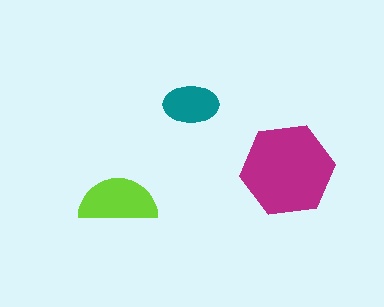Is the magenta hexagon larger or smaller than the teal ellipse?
Larger.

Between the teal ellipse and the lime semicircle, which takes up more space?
The lime semicircle.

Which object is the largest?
The magenta hexagon.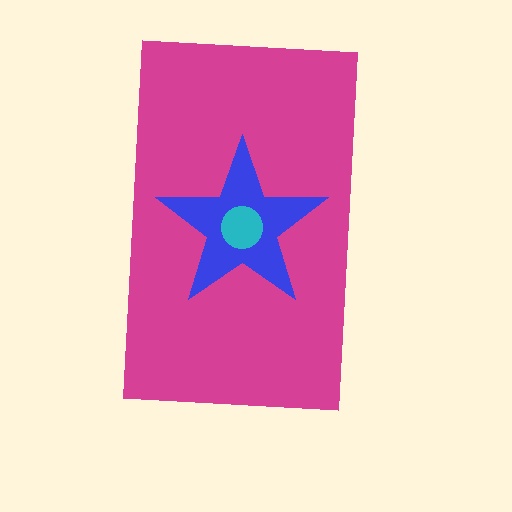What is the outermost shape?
The magenta rectangle.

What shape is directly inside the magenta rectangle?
The blue star.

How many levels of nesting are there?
3.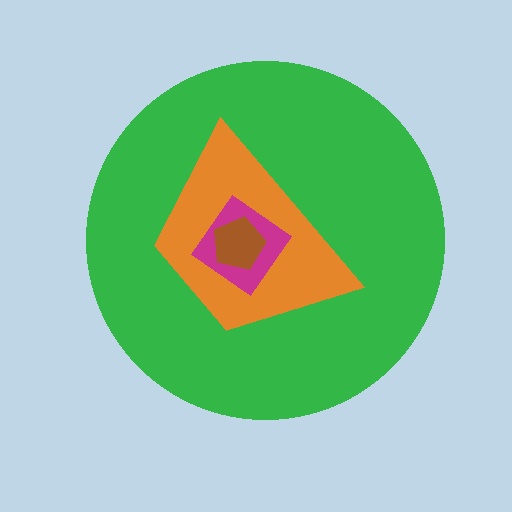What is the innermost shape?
The brown pentagon.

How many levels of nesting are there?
4.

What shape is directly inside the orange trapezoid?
The magenta diamond.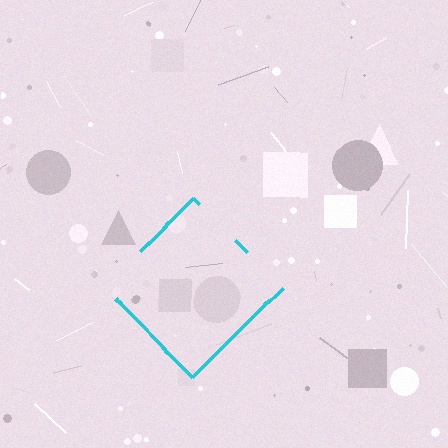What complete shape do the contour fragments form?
The contour fragments form a diamond.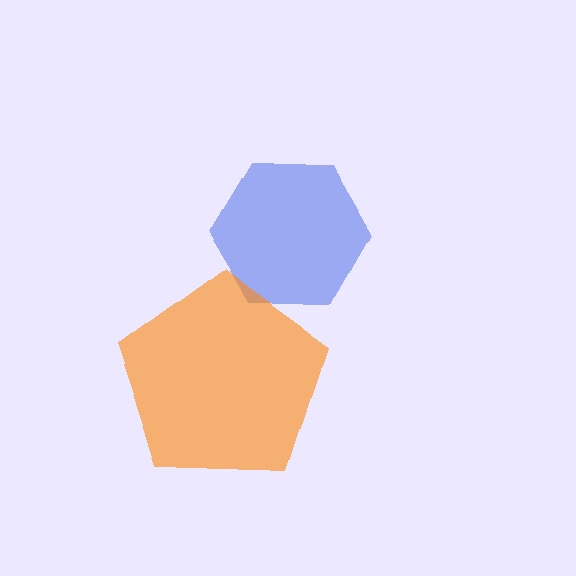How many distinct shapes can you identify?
There are 2 distinct shapes: a blue hexagon, an orange pentagon.